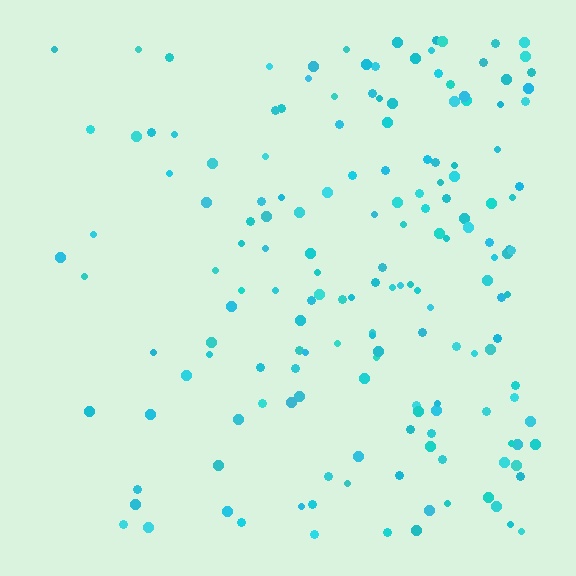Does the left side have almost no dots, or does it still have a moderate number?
Still a moderate number, just noticeably fewer than the right.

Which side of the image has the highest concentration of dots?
The right.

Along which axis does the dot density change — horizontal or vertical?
Horizontal.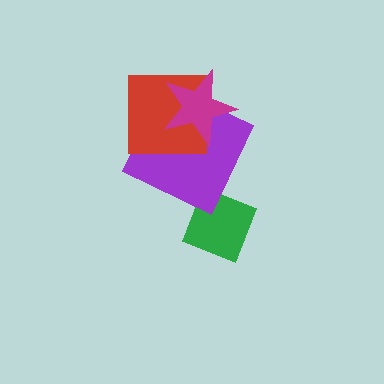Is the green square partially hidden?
No, no other shape covers it.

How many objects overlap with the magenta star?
2 objects overlap with the magenta star.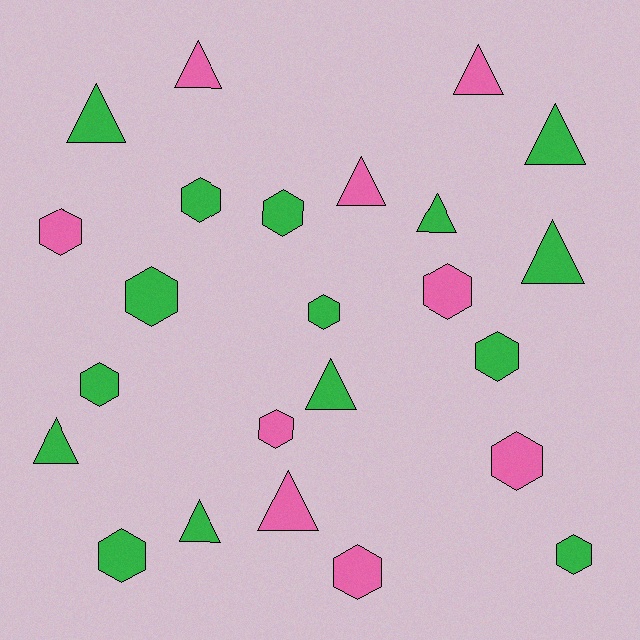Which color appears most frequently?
Green, with 15 objects.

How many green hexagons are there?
There are 8 green hexagons.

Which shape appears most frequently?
Hexagon, with 13 objects.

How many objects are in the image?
There are 24 objects.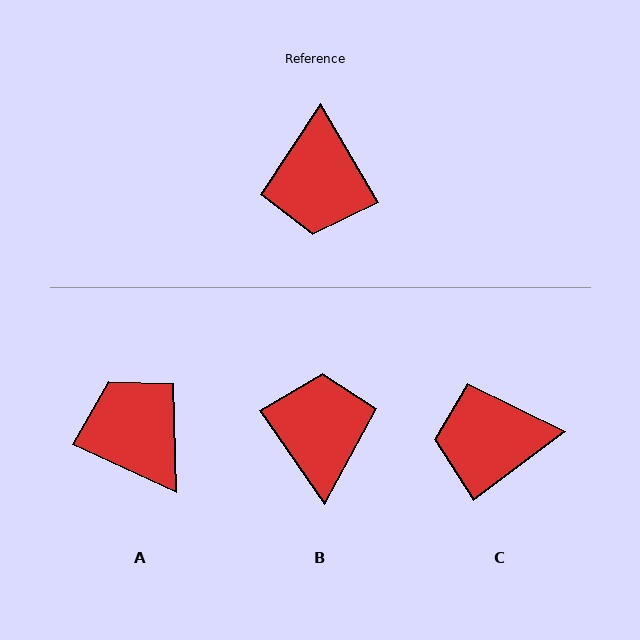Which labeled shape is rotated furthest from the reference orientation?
B, about 176 degrees away.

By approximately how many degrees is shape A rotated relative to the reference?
Approximately 145 degrees clockwise.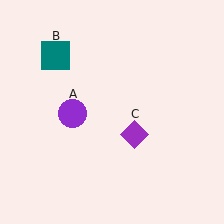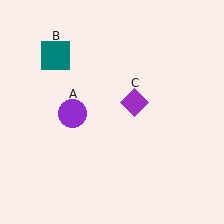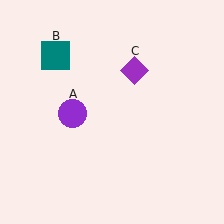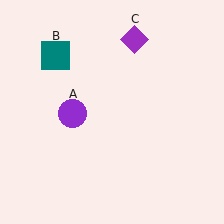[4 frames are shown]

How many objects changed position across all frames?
1 object changed position: purple diamond (object C).